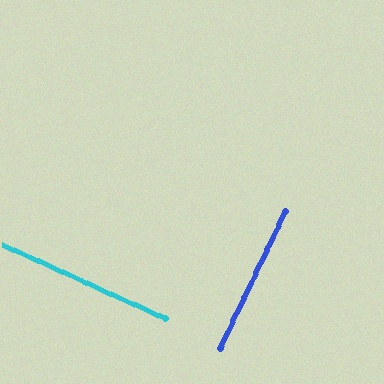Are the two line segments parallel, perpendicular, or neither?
Perpendicular — they meet at approximately 89°.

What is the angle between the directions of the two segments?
Approximately 89 degrees.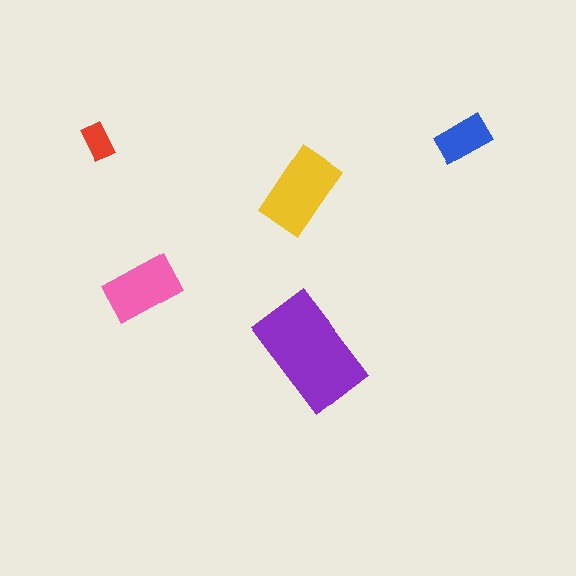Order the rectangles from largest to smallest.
the purple one, the yellow one, the pink one, the blue one, the red one.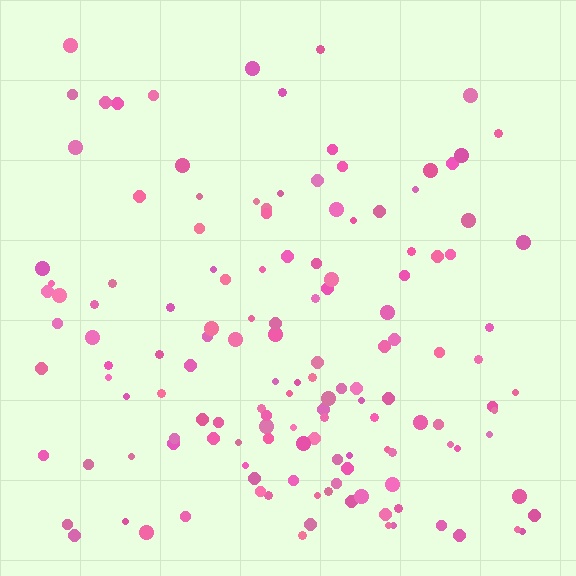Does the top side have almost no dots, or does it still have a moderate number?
Still a moderate number, just noticeably fewer than the bottom.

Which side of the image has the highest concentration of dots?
The bottom.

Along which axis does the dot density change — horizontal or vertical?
Vertical.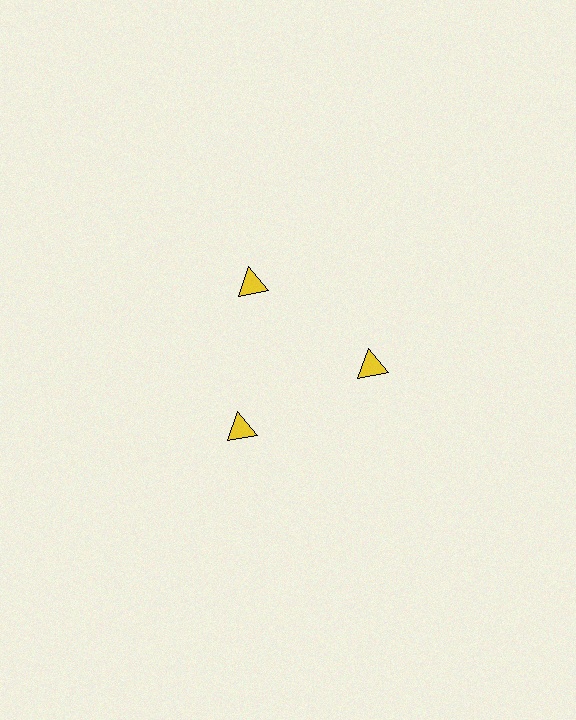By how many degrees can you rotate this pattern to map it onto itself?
The pattern maps onto itself every 120 degrees of rotation.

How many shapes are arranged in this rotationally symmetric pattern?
There are 3 shapes, arranged in 3 groups of 1.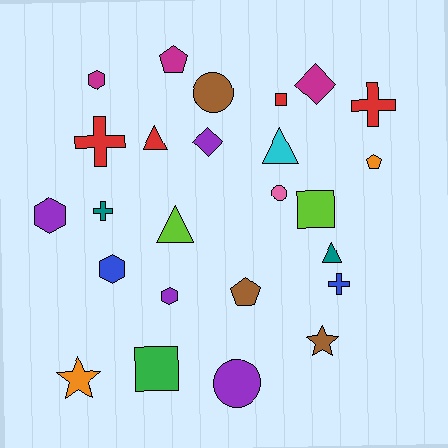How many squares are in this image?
There are 3 squares.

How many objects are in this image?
There are 25 objects.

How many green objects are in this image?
There is 1 green object.